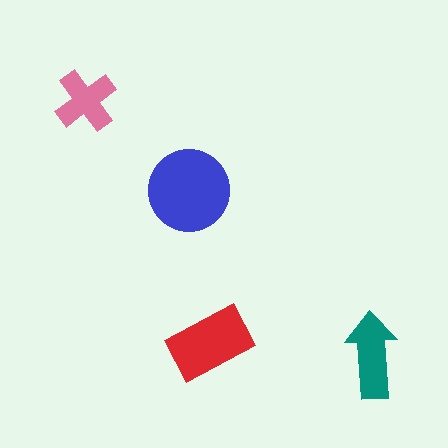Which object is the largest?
The blue circle.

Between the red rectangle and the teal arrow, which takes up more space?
The red rectangle.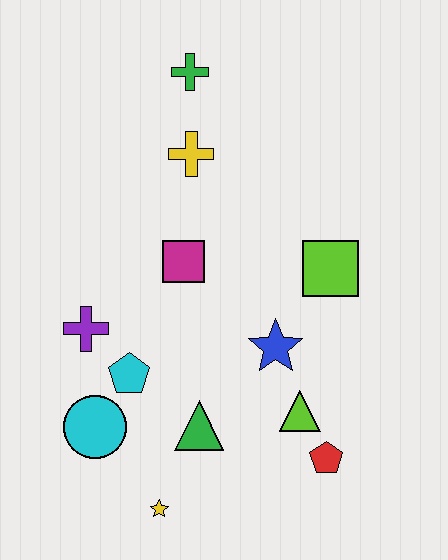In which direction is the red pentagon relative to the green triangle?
The red pentagon is to the right of the green triangle.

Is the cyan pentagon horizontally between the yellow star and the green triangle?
No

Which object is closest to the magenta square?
The yellow cross is closest to the magenta square.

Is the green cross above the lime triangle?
Yes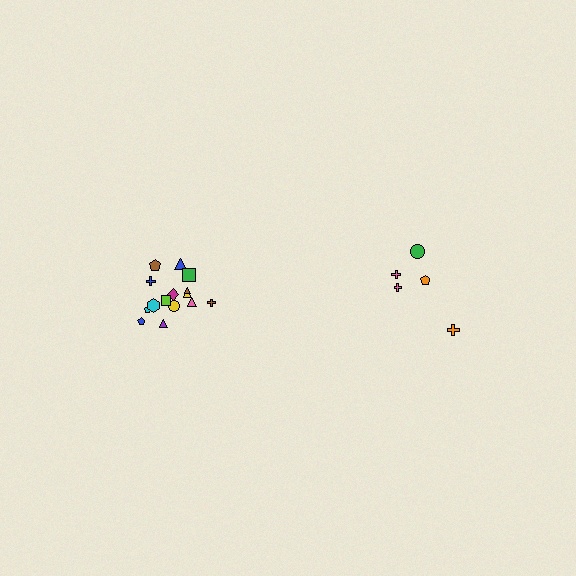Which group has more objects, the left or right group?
The left group.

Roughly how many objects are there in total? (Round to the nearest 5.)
Roughly 20 objects in total.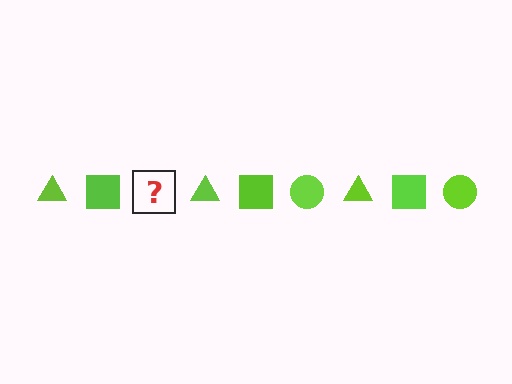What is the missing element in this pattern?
The missing element is a lime circle.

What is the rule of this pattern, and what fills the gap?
The rule is that the pattern cycles through triangle, square, circle shapes in lime. The gap should be filled with a lime circle.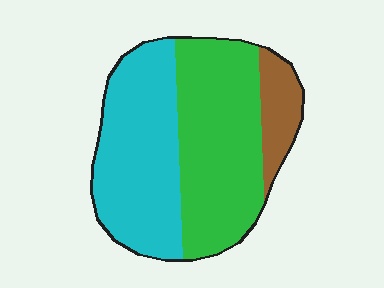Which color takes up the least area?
Brown, at roughly 10%.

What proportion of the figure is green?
Green covers around 45% of the figure.